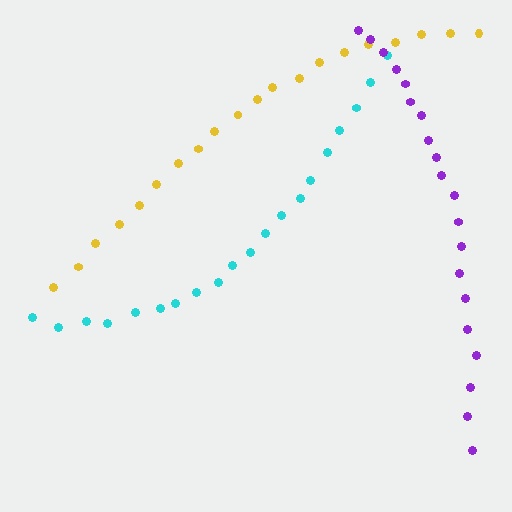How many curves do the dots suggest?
There are 3 distinct paths.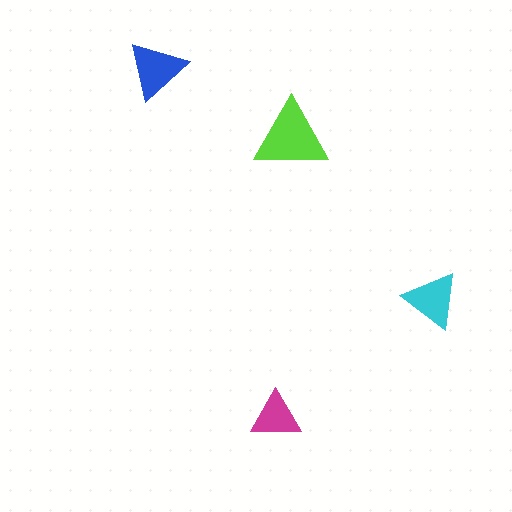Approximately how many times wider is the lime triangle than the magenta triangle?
About 1.5 times wider.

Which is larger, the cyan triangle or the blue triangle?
The blue one.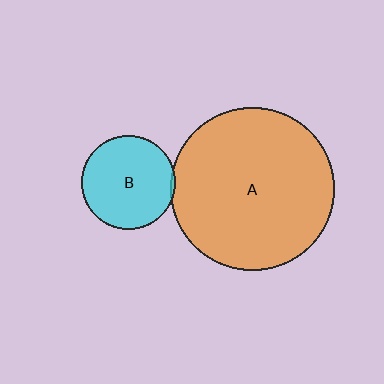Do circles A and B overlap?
Yes.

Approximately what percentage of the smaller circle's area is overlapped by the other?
Approximately 5%.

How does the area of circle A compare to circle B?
Approximately 3.0 times.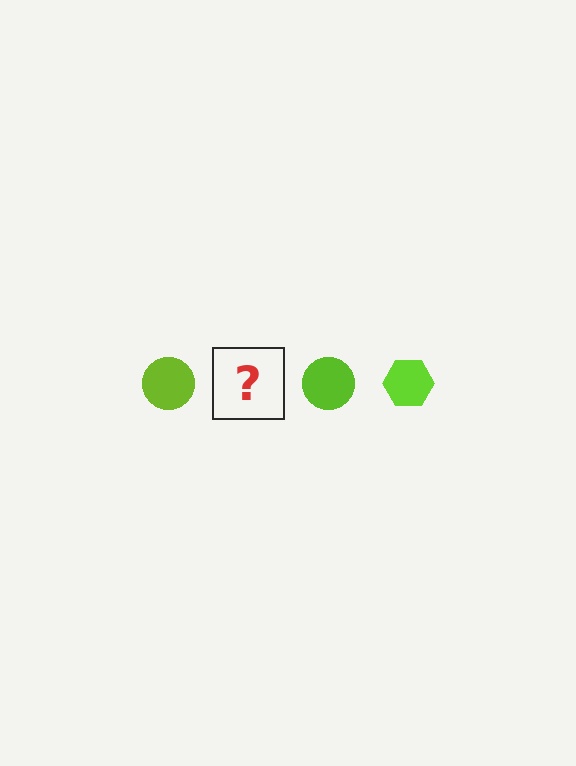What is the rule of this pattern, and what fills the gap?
The rule is that the pattern cycles through circle, hexagon shapes in lime. The gap should be filled with a lime hexagon.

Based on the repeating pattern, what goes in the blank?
The blank should be a lime hexagon.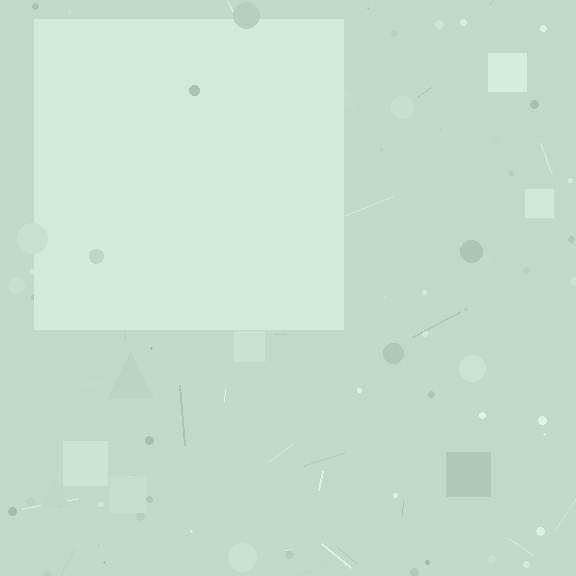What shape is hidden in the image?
A square is hidden in the image.